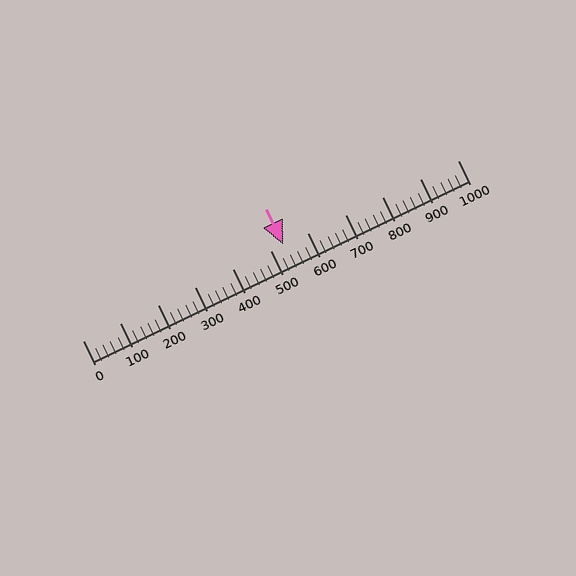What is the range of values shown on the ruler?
The ruler shows values from 0 to 1000.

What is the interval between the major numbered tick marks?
The major tick marks are spaced 100 units apart.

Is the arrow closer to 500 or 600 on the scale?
The arrow is closer to 500.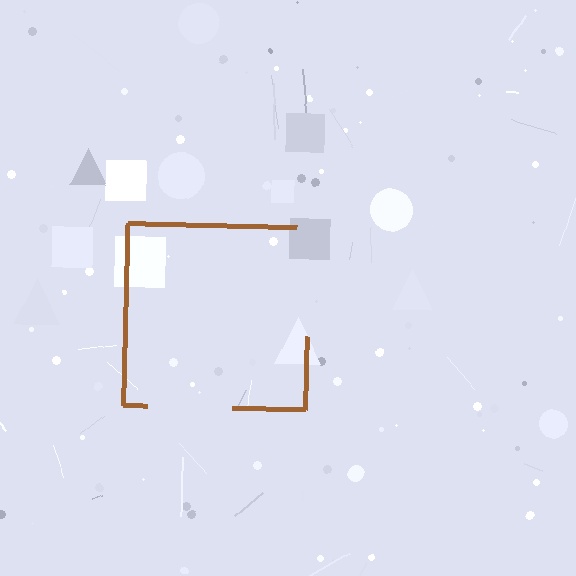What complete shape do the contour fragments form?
The contour fragments form a square.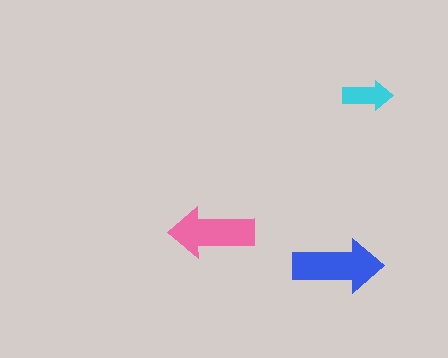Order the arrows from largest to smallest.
the blue one, the pink one, the cyan one.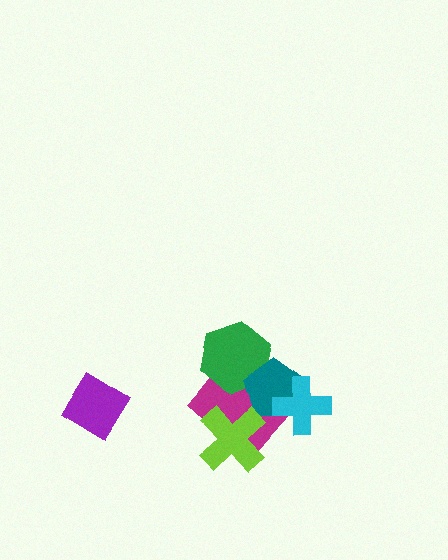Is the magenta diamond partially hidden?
Yes, it is partially covered by another shape.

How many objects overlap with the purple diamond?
0 objects overlap with the purple diamond.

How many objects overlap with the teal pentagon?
3 objects overlap with the teal pentagon.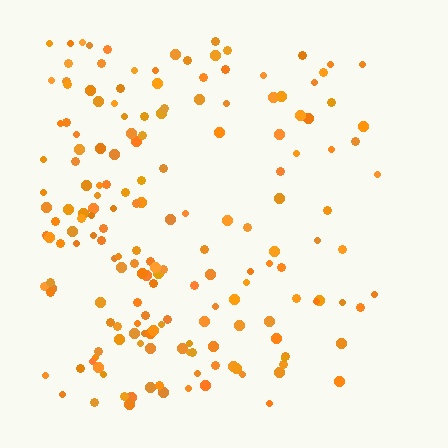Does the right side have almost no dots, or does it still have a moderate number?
Still a moderate number, just noticeably fewer than the left.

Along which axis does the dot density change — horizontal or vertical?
Horizontal.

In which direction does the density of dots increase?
From right to left, with the left side densest.